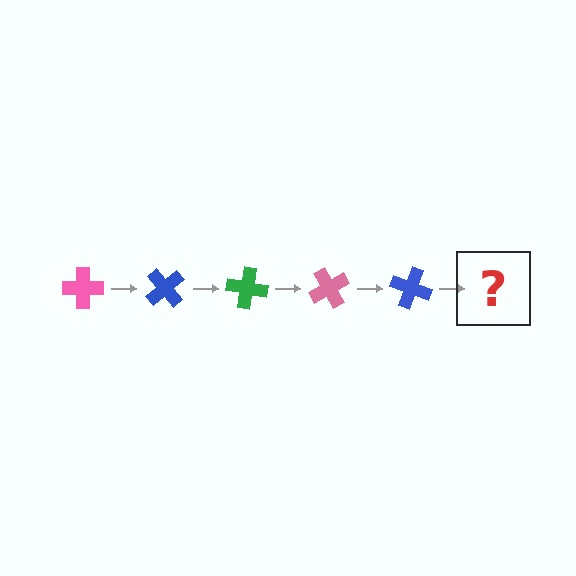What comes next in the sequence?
The next element should be a green cross, rotated 250 degrees from the start.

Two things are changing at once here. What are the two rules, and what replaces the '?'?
The two rules are that it rotates 50 degrees each step and the color cycles through pink, blue, and green. The '?' should be a green cross, rotated 250 degrees from the start.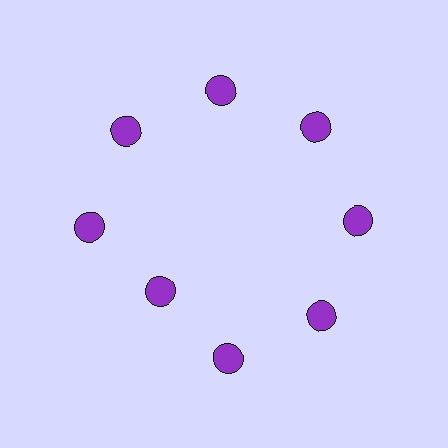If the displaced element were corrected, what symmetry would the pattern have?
It would have 8-fold rotational symmetry — the pattern would map onto itself every 45 degrees.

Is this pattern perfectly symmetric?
No. The 8 purple circles are arranged in a ring, but one element near the 8 o'clock position is pulled inward toward the center, breaking the 8-fold rotational symmetry.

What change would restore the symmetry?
The symmetry would be restored by moving it outward, back onto the ring so that all 8 circles sit at equal angles and equal distance from the center.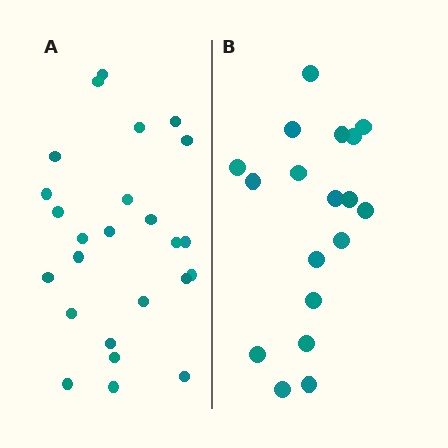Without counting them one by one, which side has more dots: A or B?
Region A (the left region) has more dots.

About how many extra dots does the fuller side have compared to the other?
Region A has roughly 8 or so more dots than region B.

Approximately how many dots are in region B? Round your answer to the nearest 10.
About 20 dots. (The exact count is 18, which rounds to 20.)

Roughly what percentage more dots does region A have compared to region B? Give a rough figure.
About 40% more.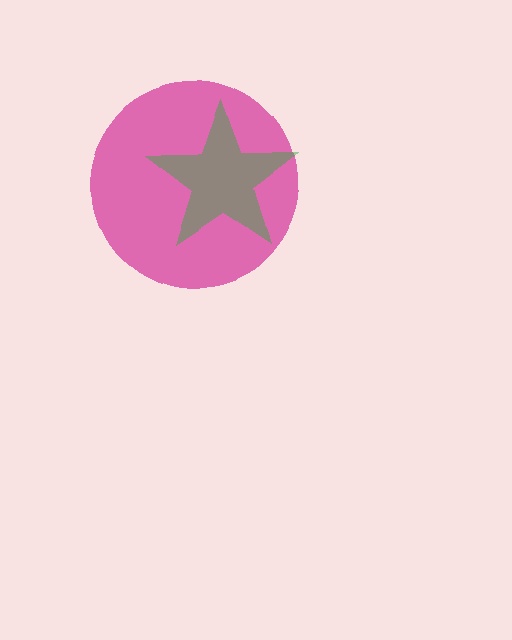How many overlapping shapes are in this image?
There are 2 overlapping shapes in the image.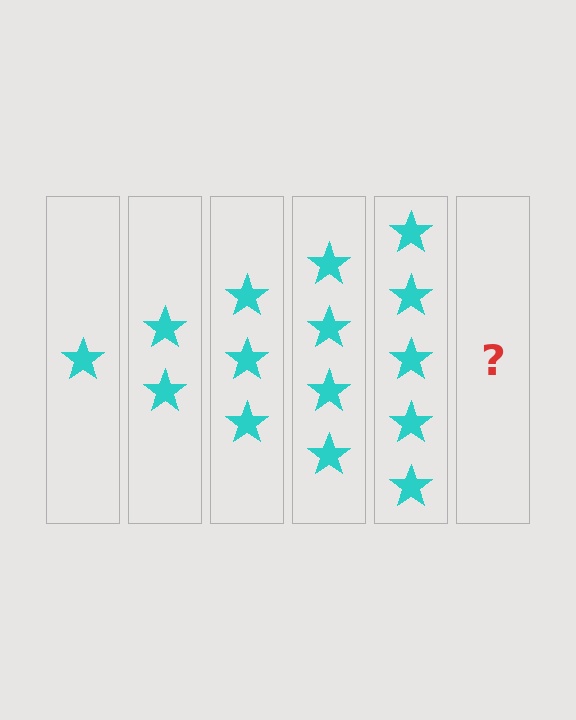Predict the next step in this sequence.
The next step is 6 stars.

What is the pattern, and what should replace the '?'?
The pattern is that each step adds one more star. The '?' should be 6 stars.